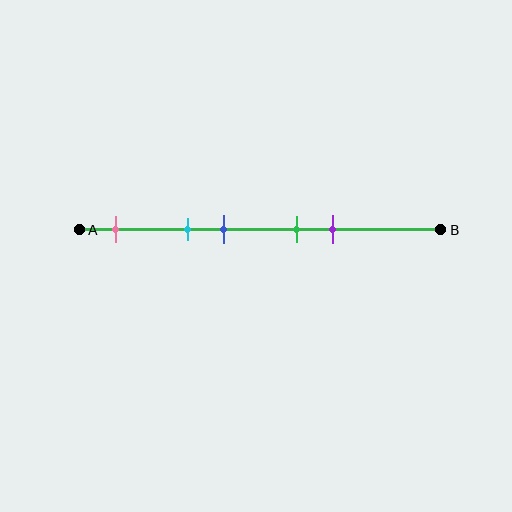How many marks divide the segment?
There are 5 marks dividing the segment.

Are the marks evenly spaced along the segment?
No, the marks are not evenly spaced.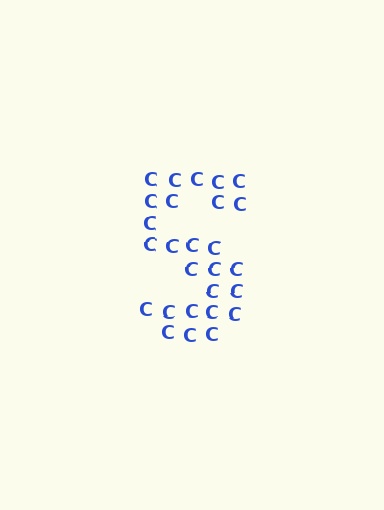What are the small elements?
The small elements are letter C's.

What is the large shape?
The large shape is the letter S.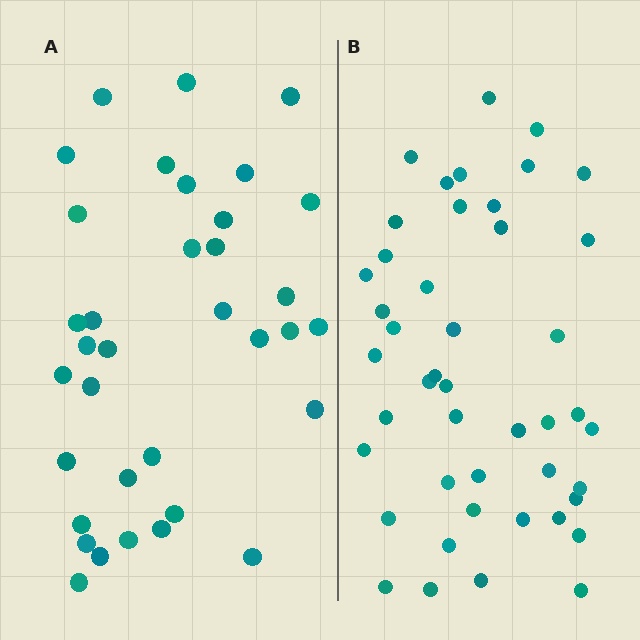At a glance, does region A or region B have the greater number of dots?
Region B (the right region) has more dots.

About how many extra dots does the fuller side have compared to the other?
Region B has roughly 10 or so more dots than region A.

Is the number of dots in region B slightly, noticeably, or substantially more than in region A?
Region B has noticeably more, but not dramatically so. The ratio is roughly 1.3 to 1.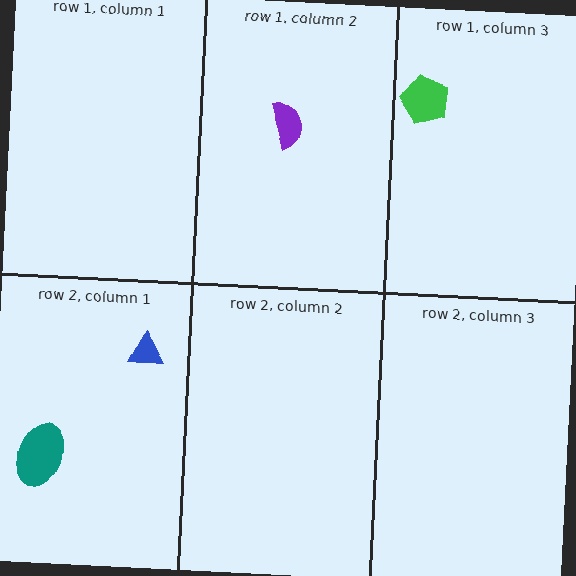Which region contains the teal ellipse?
The row 2, column 1 region.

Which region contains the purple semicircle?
The row 1, column 2 region.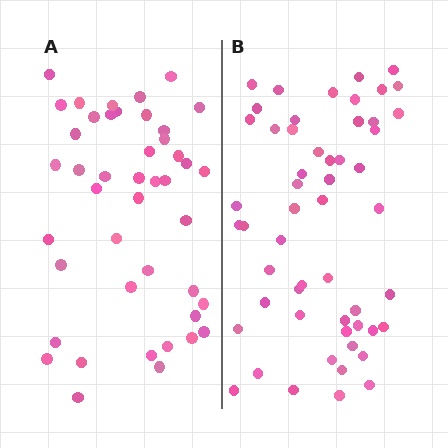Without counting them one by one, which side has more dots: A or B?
Region B (the right region) has more dots.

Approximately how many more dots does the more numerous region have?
Region B has roughly 10 or so more dots than region A.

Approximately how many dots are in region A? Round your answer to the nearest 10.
About 40 dots. (The exact count is 44, which rounds to 40.)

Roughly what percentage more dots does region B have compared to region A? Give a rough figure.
About 25% more.